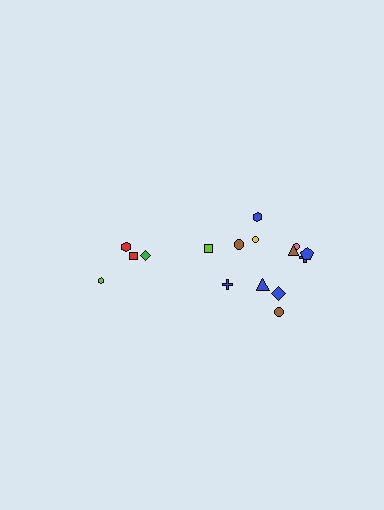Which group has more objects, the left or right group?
The right group.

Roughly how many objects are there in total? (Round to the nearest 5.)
Roughly 15 objects in total.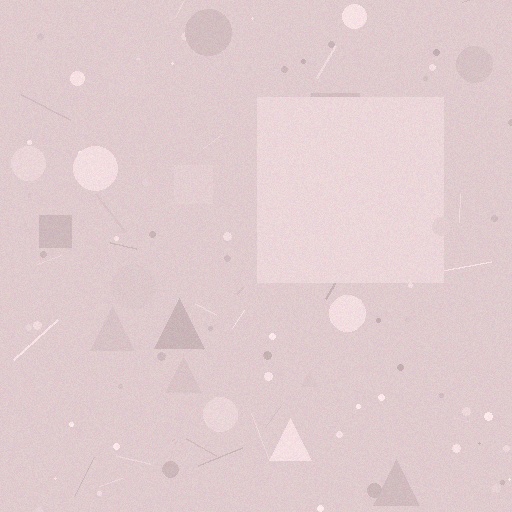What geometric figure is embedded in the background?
A square is embedded in the background.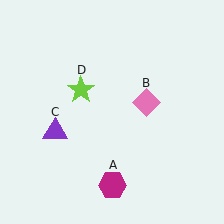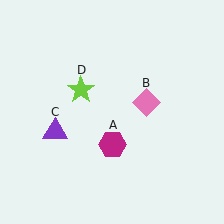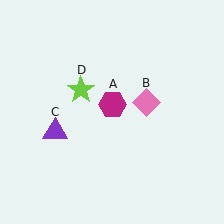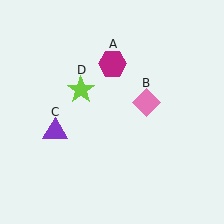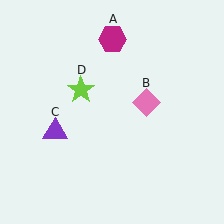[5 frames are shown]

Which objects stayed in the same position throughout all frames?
Pink diamond (object B) and purple triangle (object C) and lime star (object D) remained stationary.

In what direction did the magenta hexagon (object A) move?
The magenta hexagon (object A) moved up.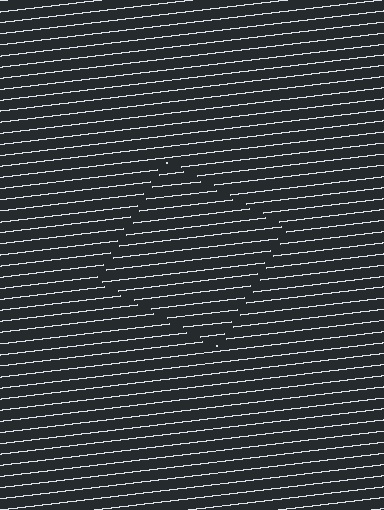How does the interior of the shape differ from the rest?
The interior of the shape contains the same grating, shifted by half a period — the contour is defined by the phase discontinuity where line-ends from the inner and outer gratings abut.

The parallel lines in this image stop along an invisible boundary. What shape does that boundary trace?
An illusory square. The interior of the shape contains the same grating, shifted by half a period — the contour is defined by the phase discontinuity where line-ends from the inner and outer gratings abut.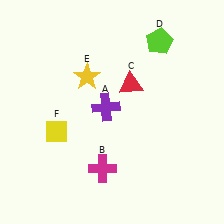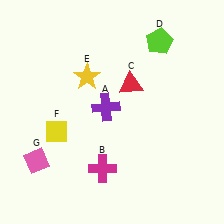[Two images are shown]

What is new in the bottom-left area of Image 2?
A pink diamond (G) was added in the bottom-left area of Image 2.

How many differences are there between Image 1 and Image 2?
There is 1 difference between the two images.